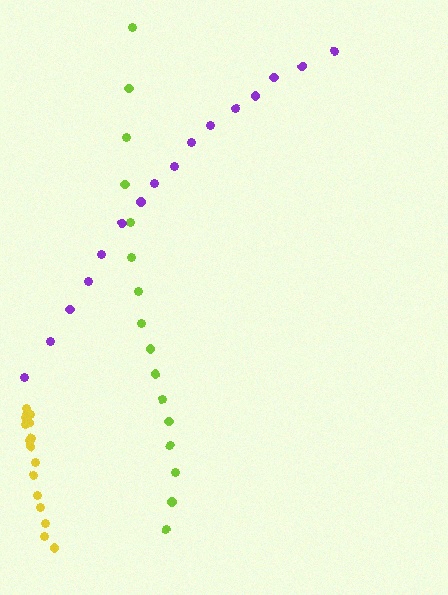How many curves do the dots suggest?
There are 3 distinct paths.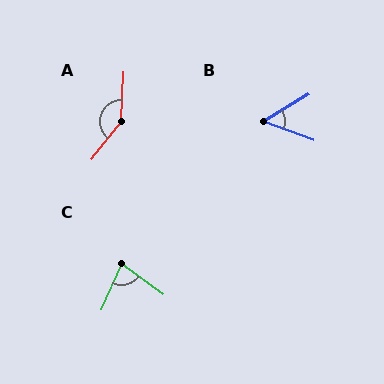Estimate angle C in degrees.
Approximately 77 degrees.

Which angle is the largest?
A, at approximately 145 degrees.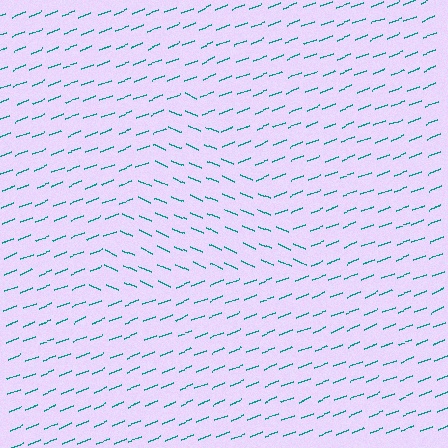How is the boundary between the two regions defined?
The boundary is defined purely by a change in line orientation (approximately 45 degrees difference). All lines are the same color and thickness.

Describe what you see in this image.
The image is filled with small teal line segments. A triangle region in the image has lines oriented differently from the surrounding lines, creating a visible texture boundary.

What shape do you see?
I see a triangle.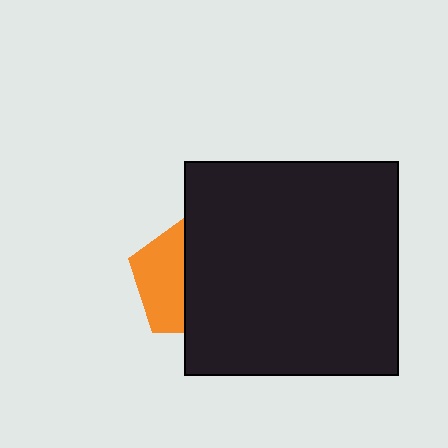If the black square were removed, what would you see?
You would see the complete orange pentagon.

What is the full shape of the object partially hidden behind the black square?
The partially hidden object is an orange pentagon.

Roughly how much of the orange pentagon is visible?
A small part of it is visible (roughly 42%).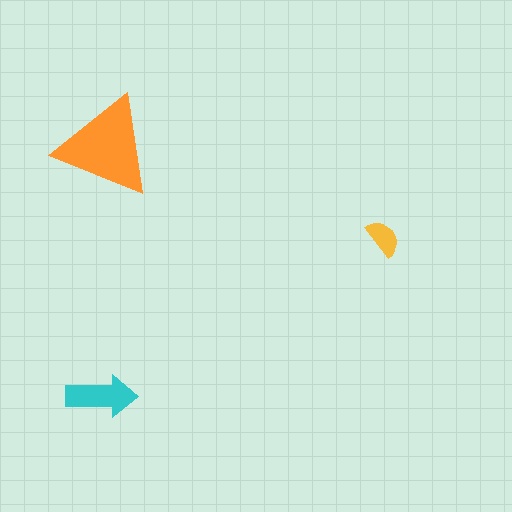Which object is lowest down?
The cyan arrow is bottommost.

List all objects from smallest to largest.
The yellow semicircle, the cyan arrow, the orange triangle.